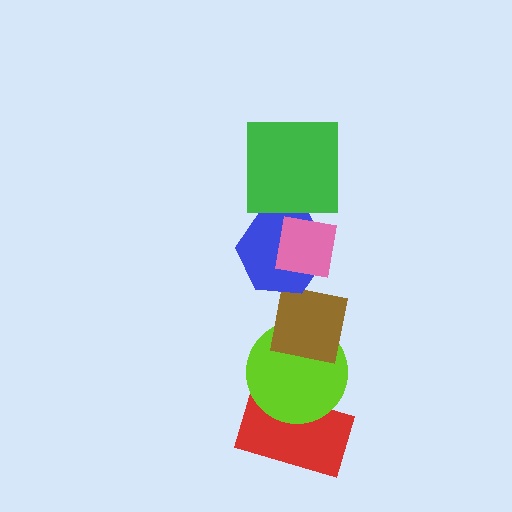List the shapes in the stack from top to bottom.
From top to bottom: the green square, the pink square, the blue hexagon, the brown square, the lime circle, the red rectangle.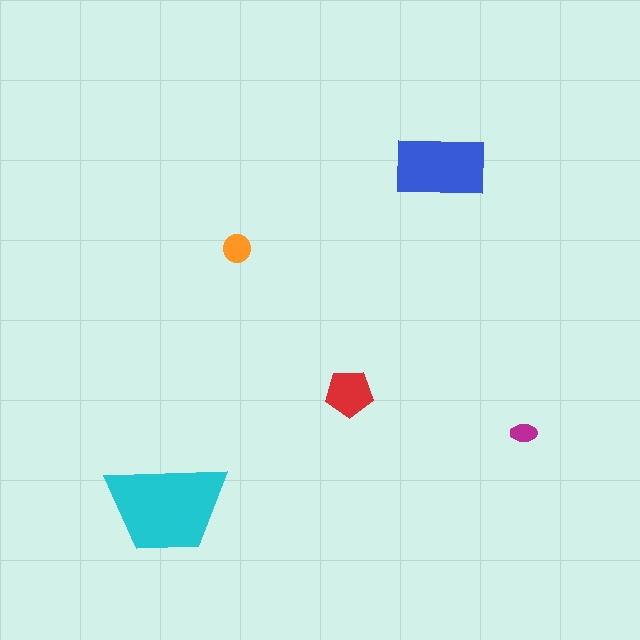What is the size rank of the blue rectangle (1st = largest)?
2nd.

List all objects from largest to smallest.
The cyan trapezoid, the blue rectangle, the red pentagon, the orange circle, the magenta ellipse.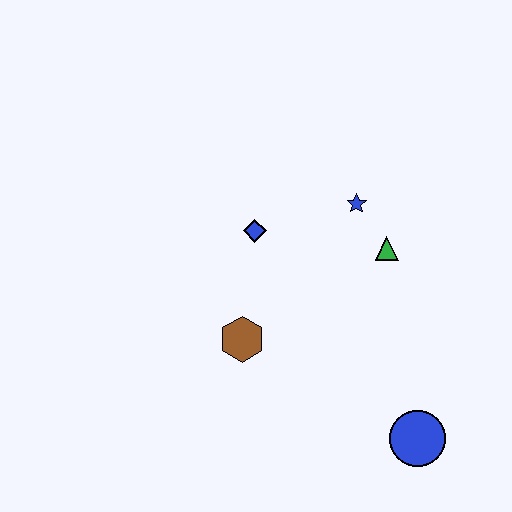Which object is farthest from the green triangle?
The blue circle is farthest from the green triangle.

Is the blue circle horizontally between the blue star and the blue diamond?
No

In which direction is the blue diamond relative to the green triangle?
The blue diamond is to the left of the green triangle.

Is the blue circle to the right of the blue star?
Yes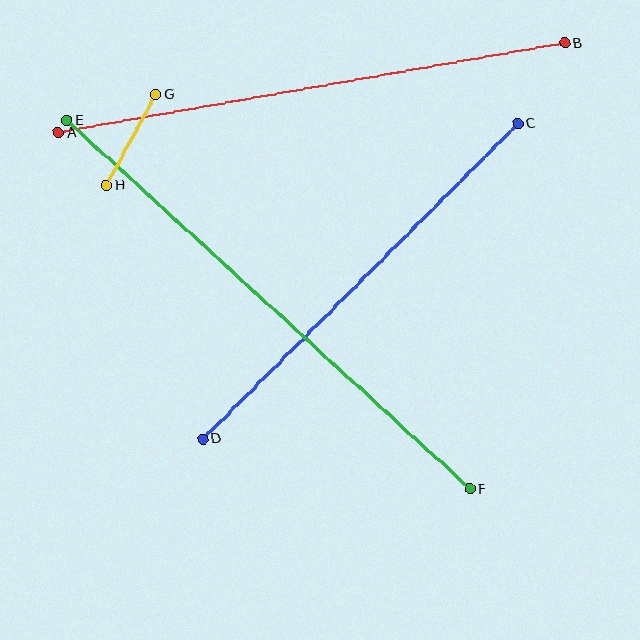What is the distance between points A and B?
The distance is approximately 514 pixels.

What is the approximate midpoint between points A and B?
The midpoint is at approximately (311, 88) pixels.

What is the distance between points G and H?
The distance is approximately 103 pixels.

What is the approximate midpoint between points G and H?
The midpoint is at approximately (131, 140) pixels.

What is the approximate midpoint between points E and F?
The midpoint is at approximately (268, 305) pixels.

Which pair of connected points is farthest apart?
Points E and F are farthest apart.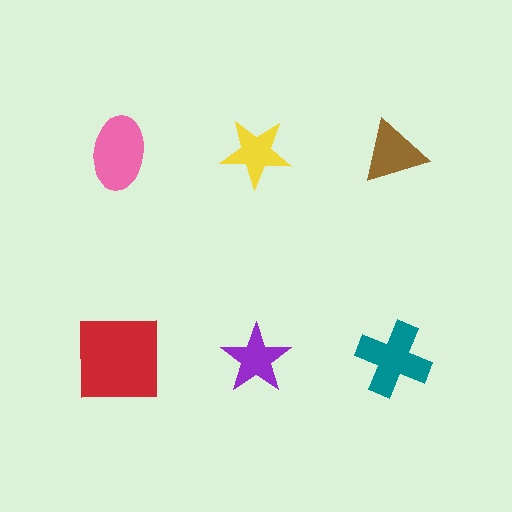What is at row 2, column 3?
A teal cross.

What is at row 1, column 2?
A yellow star.